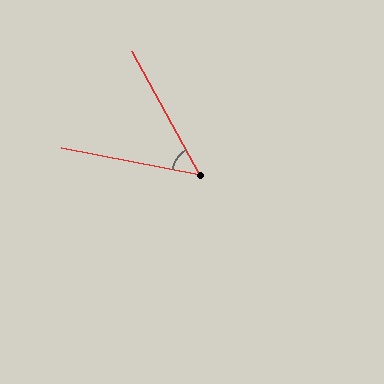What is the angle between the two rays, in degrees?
Approximately 51 degrees.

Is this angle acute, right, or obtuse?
It is acute.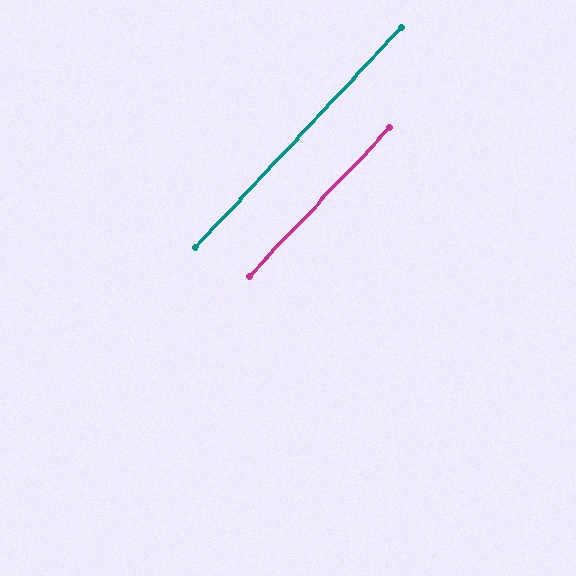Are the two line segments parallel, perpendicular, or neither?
Parallel — their directions differ by only 0.5°.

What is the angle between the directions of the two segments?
Approximately 1 degree.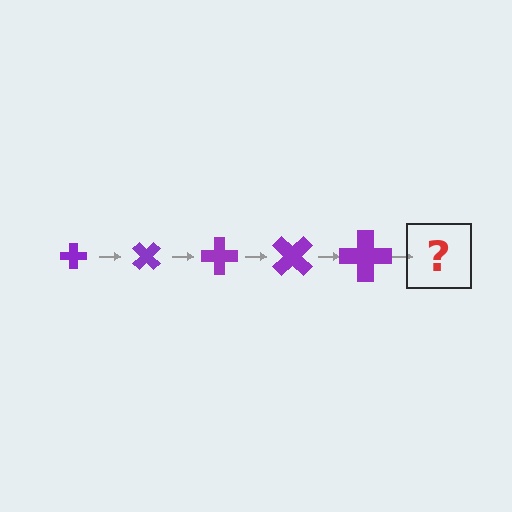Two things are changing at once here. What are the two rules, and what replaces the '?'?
The two rules are that the cross grows larger each step and it rotates 45 degrees each step. The '?' should be a cross, larger than the previous one and rotated 225 degrees from the start.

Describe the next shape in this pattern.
It should be a cross, larger than the previous one and rotated 225 degrees from the start.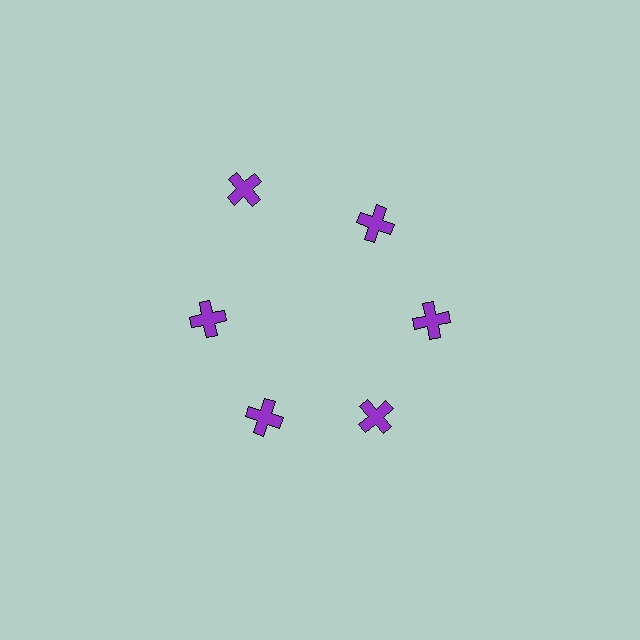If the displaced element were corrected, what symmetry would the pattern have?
It would have 6-fold rotational symmetry — the pattern would map onto itself every 60 degrees.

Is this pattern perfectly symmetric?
No. The 6 purple crosses are arranged in a ring, but one element near the 11 o'clock position is pushed outward from the center, breaking the 6-fold rotational symmetry.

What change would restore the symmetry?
The symmetry would be restored by moving it inward, back onto the ring so that all 6 crosses sit at equal angles and equal distance from the center.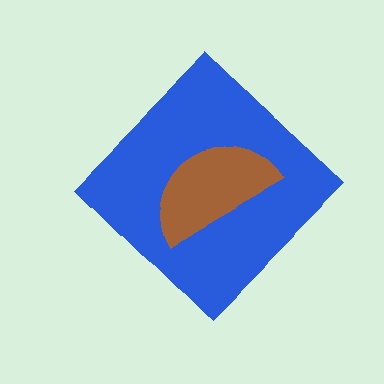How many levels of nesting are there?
2.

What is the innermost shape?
The brown semicircle.